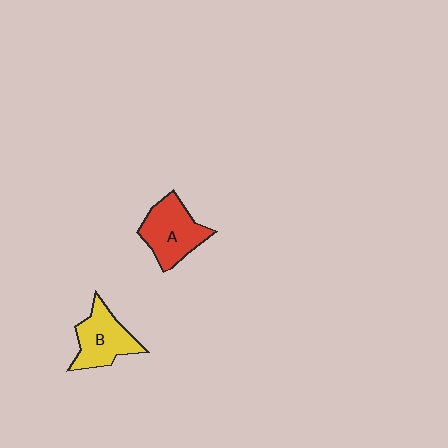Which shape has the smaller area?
Shape B (yellow).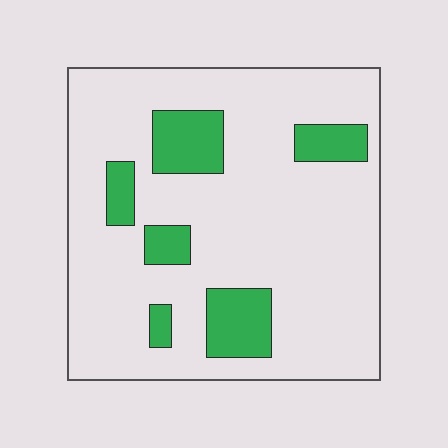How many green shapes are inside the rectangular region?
6.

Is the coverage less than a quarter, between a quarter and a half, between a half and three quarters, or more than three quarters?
Less than a quarter.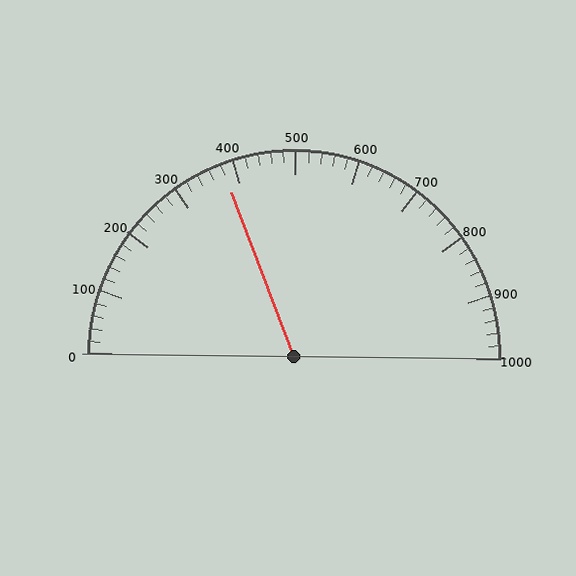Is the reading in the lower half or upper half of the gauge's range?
The reading is in the lower half of the range (0 to 1000).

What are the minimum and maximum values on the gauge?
The gauge ranges from 0 to 1000.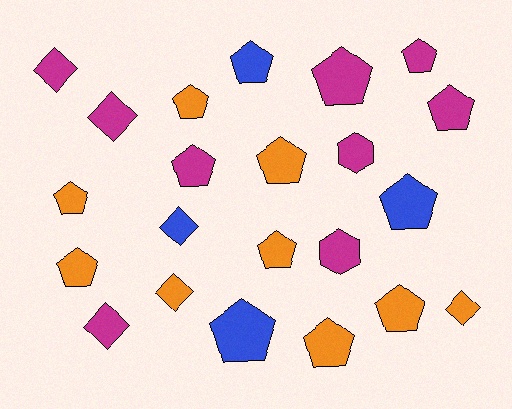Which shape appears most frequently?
Pentagon, with 14 objects.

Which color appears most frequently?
Magenta, with 9 objects.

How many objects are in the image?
There are 22 objects.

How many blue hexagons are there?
There are no blue hexagons.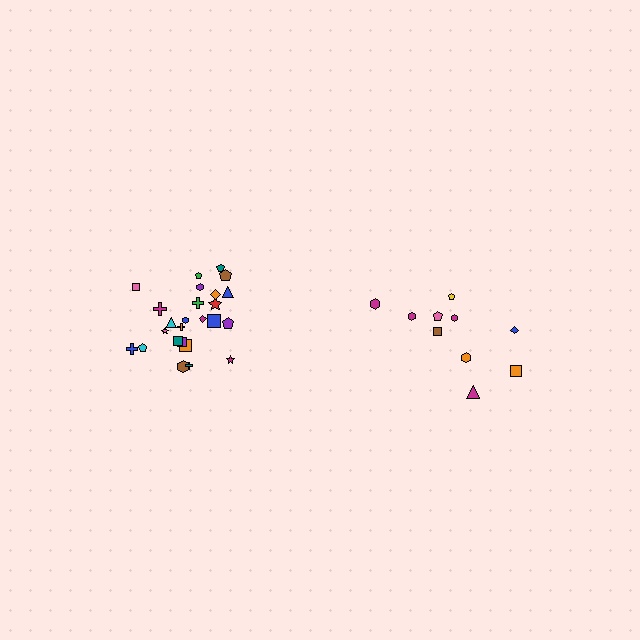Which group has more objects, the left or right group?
The left group.